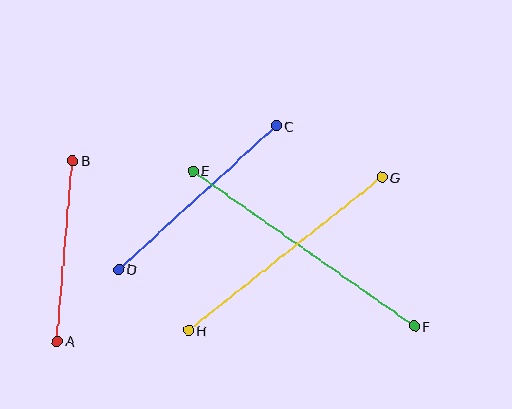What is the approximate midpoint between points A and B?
The midpoint is at approximately (65, 251) pixels.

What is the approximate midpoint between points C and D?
The midpoint is at approximately (197, 197) pixels.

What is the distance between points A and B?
The distance is approximately 181 pixels.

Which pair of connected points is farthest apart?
Points E and F are farthest apart.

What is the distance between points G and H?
The distance is approximately 247 pixels.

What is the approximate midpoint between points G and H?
The midpoint is at approximately (285, 254) pixels.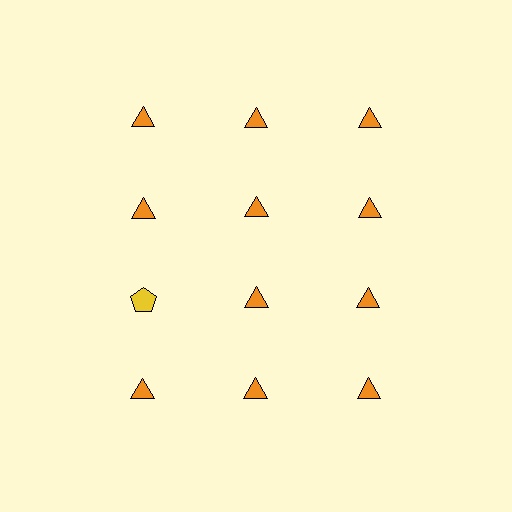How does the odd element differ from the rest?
It differs in both color (yellow instead of orange) and shape (pentagon instead of triangle).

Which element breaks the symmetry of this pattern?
The yellow pentagon in the third row, leftmost column breaks the symmetry. All other shapes are orange triangles.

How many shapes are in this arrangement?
There are 12 shapes arranged in a grid pattern.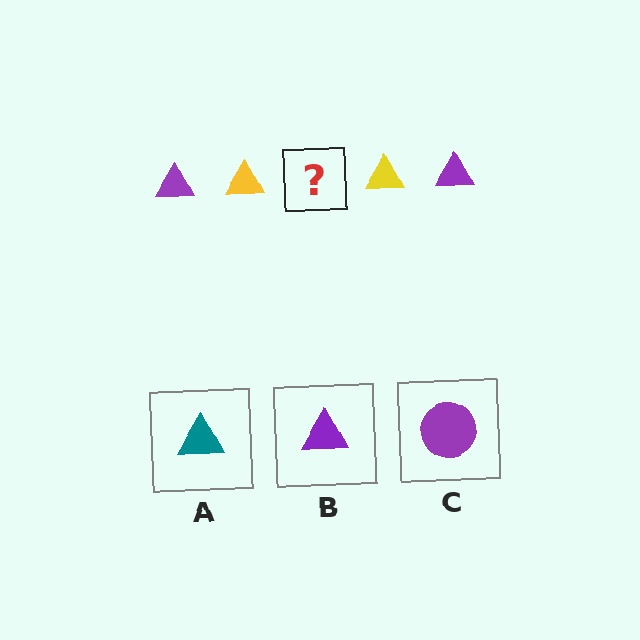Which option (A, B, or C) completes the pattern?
B.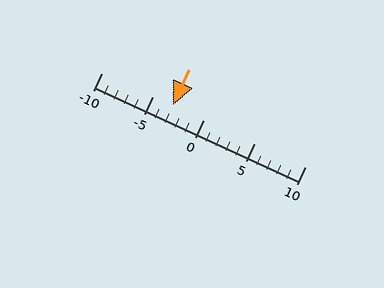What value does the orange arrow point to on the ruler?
The orange arrow points to approximately -3.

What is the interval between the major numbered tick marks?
The major tick marks are spaced 5 units apart.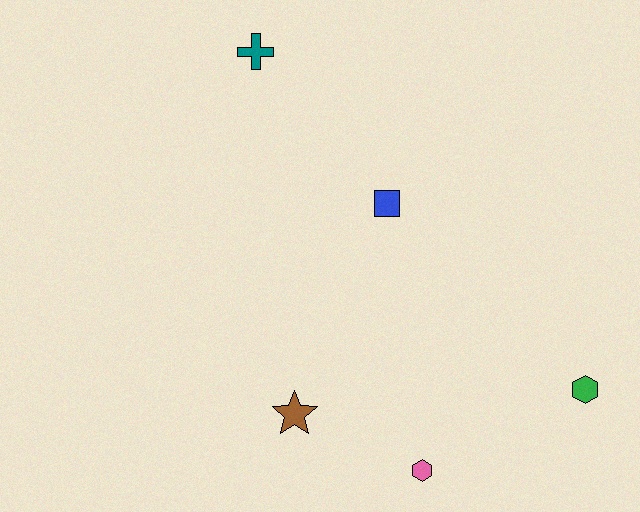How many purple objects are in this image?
There are no purple objects.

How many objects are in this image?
There are 5 objects.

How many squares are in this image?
There is 1 square.